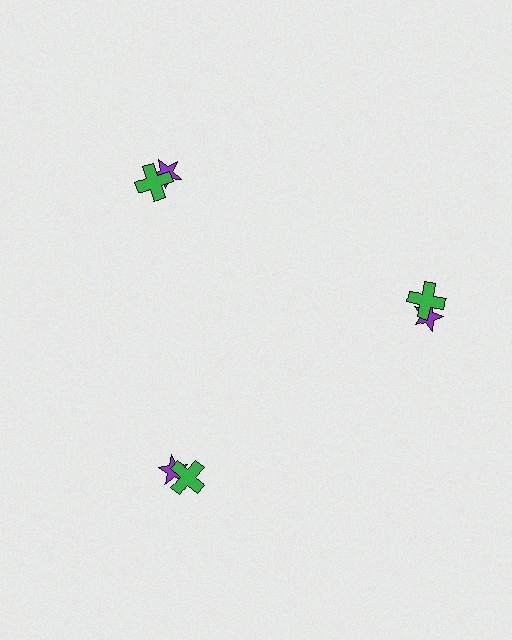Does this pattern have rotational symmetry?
Yes, this pattern has 3-fold rotational symmetry. It looks the same after rotating 120 degrees around the center.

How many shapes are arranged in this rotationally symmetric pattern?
There are 6 shapes, arranged in 3 groups of 2.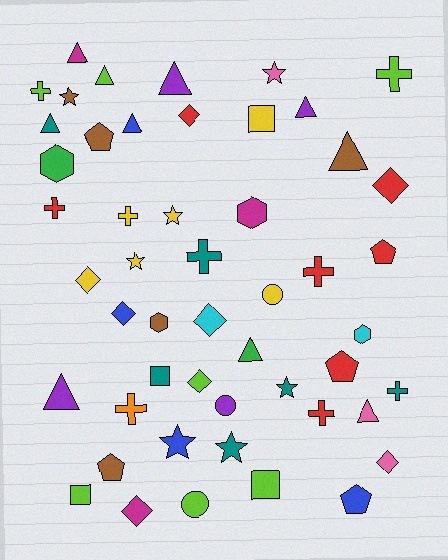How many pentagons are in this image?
There are 5 pentagons.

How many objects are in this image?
There are 50 objects.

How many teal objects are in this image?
There are 6 teal objects.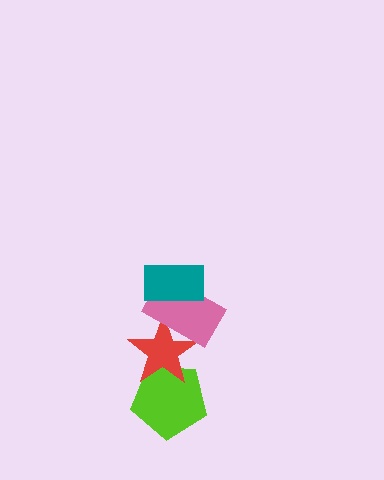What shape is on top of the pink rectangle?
The teal rectangle is on top of the pink rectangle.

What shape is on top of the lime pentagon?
The red star is on top of the lime pentagon.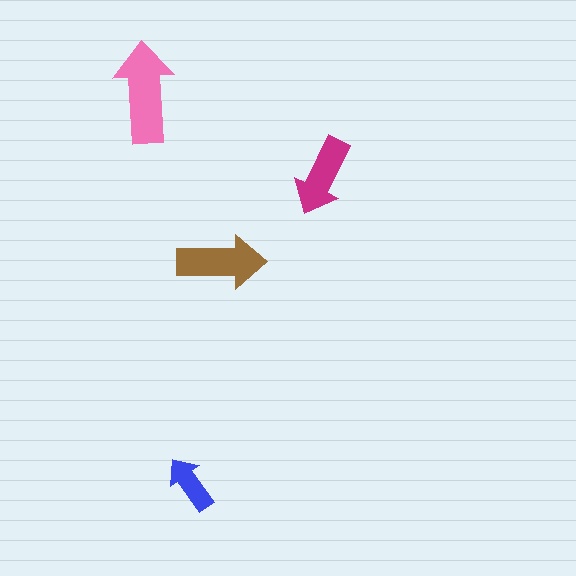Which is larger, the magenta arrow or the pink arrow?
The pink one.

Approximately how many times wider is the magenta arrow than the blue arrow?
About 1.5 times wider.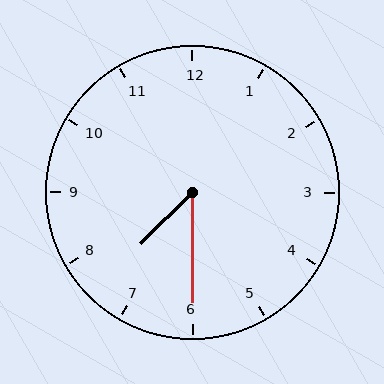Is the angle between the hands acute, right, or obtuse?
It is acute.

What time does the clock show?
7:30.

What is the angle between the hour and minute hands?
Approximately 45 degrees.